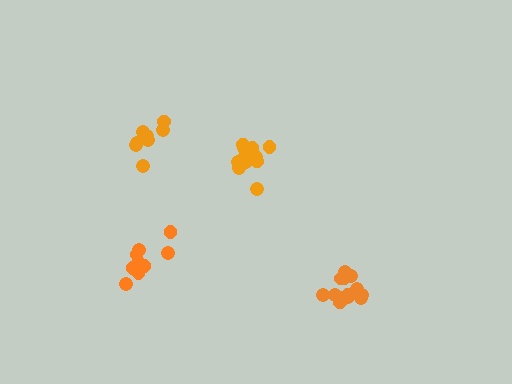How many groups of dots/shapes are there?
There are 4 groups.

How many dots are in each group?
Group 1: 13 dots, Group 2: 8 dots, Group 3: 11 dots, Group 4: 13 dots (45 total).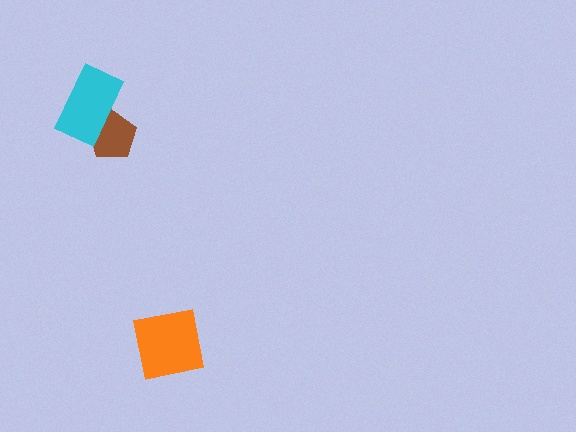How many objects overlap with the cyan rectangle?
1 object overlaps with the cyan rectangle.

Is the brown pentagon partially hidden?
Yes, it is partially covered by another shape.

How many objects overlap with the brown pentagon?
1 object overlaps with the brown pentagon.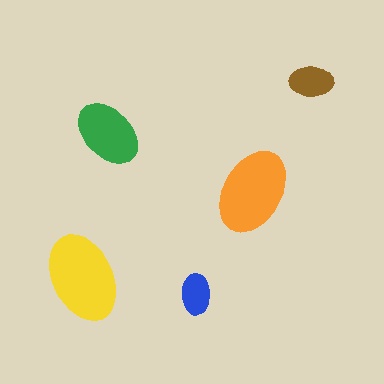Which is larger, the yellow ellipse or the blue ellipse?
The yellow one.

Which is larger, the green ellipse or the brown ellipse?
The green one.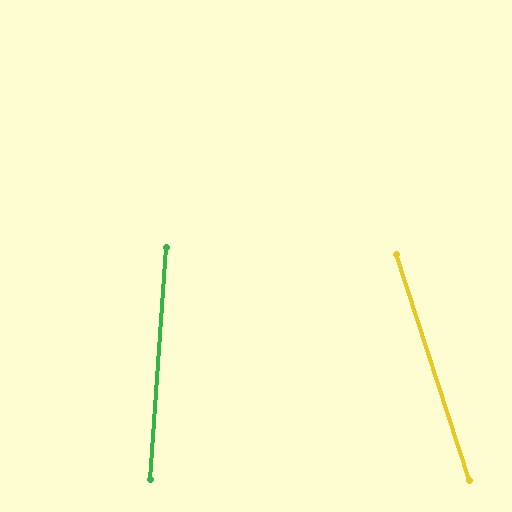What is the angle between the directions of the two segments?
Approximately 22 degrees.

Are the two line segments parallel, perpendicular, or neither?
Neither parallel nor perpendicular — they differ by about 22°.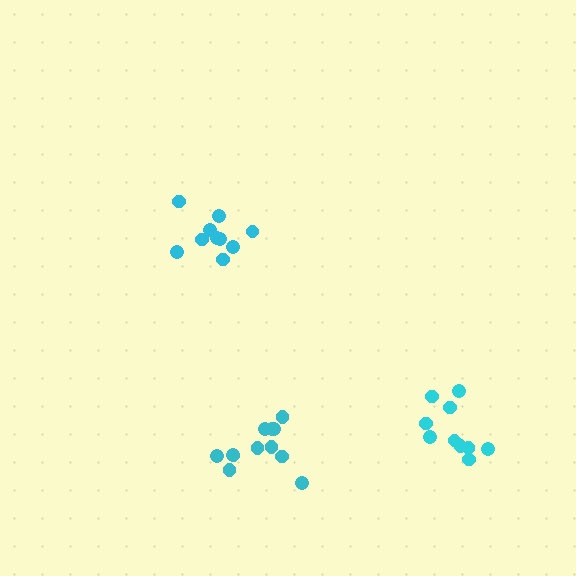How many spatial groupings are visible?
There are 3 spatial groupings.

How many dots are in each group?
Group 1: 10 dots, Group 2: 10 dots, Group 3: 12 dots (32 total).